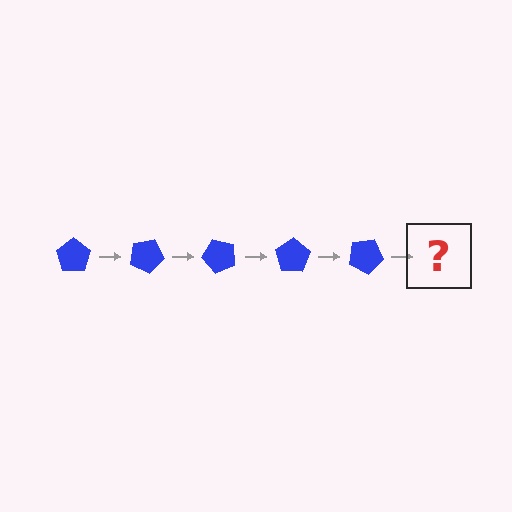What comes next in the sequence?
The next element should be a blue pentagon rotated 125 degrees.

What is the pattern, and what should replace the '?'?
The pattern is that the pentagon rotates 25 degrees each step. The '?' should be a blue pentagon rotated 125 degrees.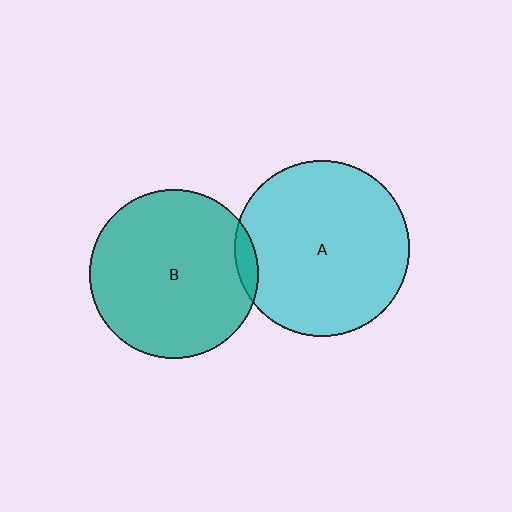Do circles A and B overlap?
Yes.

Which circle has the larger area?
Circle A (cyan).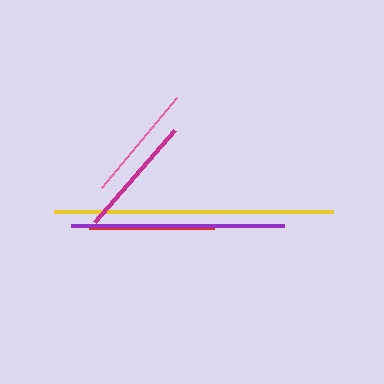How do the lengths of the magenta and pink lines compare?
The magenta and pink lines are approximately the same length.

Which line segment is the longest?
The yellow line is the longest at approximately 279 pixels.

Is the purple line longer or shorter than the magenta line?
The purple line is longer than the magenta line.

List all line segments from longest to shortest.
From longest to shortest: yellow, purple, red, magenta, pink.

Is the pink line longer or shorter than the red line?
The red line is longer than the pink line.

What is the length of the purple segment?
The purple segment is approximately 213 pixels long.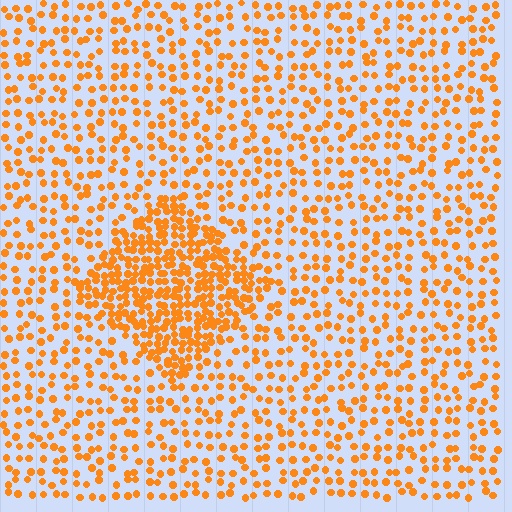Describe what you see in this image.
The image contains small orange elements arranged at two different densities. A diamond-shaped region is visible where the elements are more densely packed than the surrounding area.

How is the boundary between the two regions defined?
The boundary is defined by a change in element density (approximately 2.4x ratio). All elements are the same color, size, and shape.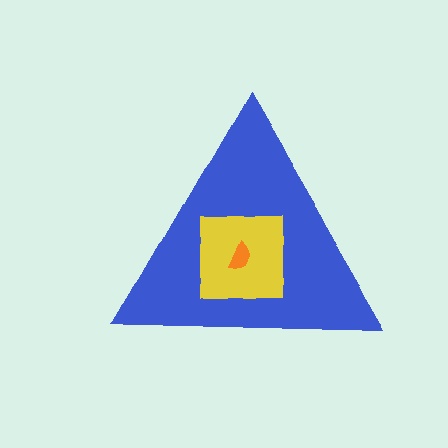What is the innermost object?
The orange semicircle.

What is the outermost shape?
The blue triangle.